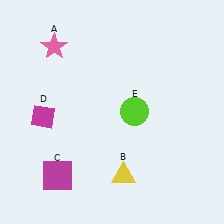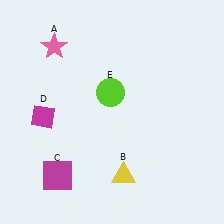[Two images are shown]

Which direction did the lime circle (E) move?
The lime circle (E) moved left.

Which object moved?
The lime circle (E) moved left.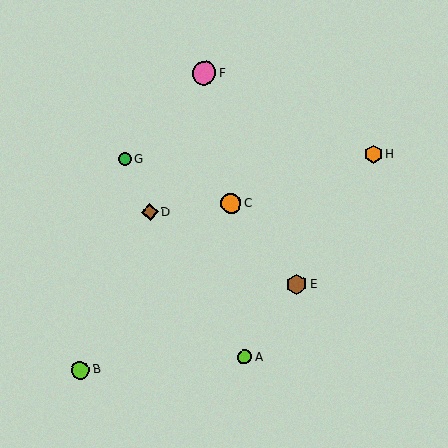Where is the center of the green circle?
The center of the green circle is at (125, 159).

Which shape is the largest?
The pink circle (labeled F) is the largest.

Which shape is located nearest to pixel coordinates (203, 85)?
The pink circle (labeled F) at (204, 73) is nearest to that location.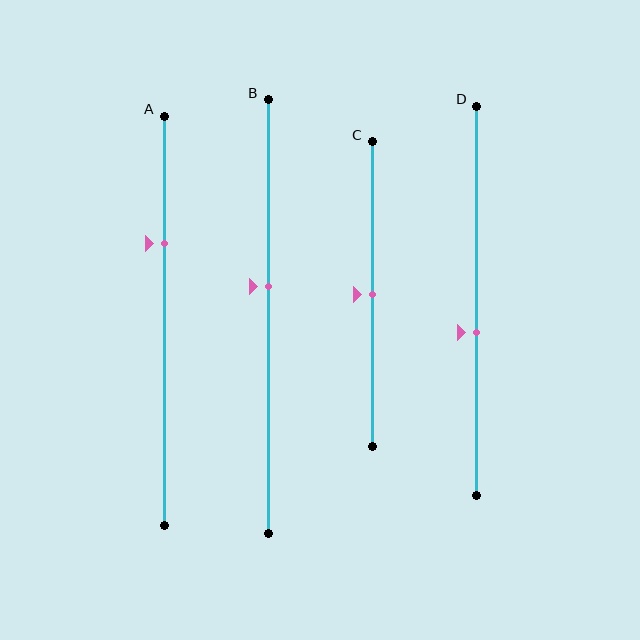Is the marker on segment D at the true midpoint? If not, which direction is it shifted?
No, the marker on segment D is shifted downward by about 8% of the segment length.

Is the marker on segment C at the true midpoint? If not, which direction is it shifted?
Yes, the marker on segment C is at the true midpoint.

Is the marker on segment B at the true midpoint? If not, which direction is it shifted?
No, the marker on segment B is shifted upward by about 7% of the segment length.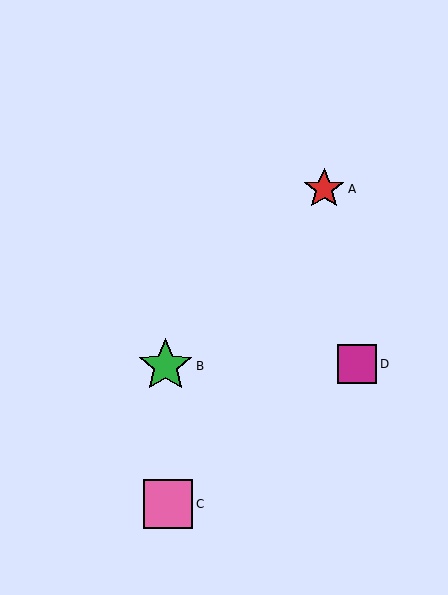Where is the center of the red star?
The center of the red star is at (324, 189).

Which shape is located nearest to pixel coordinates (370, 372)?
The magenta square (labeled D) at (357, 364) is nearest to that location.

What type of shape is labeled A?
Shape A is a red star.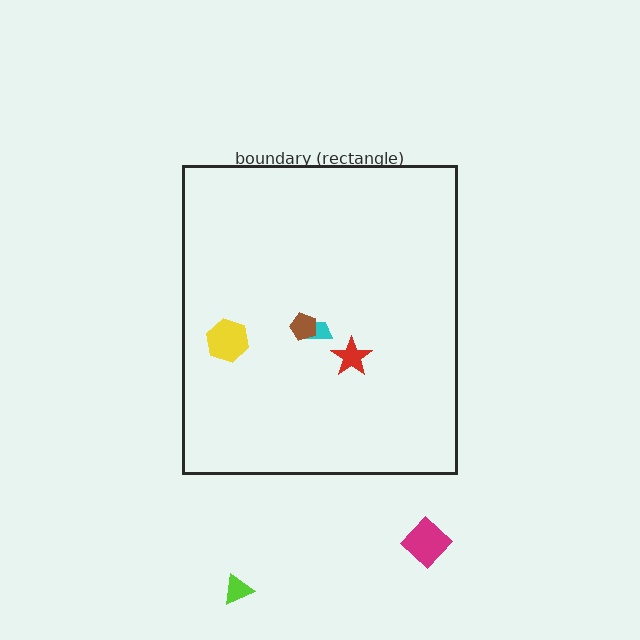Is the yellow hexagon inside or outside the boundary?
Inside.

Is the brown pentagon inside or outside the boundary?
Inside.